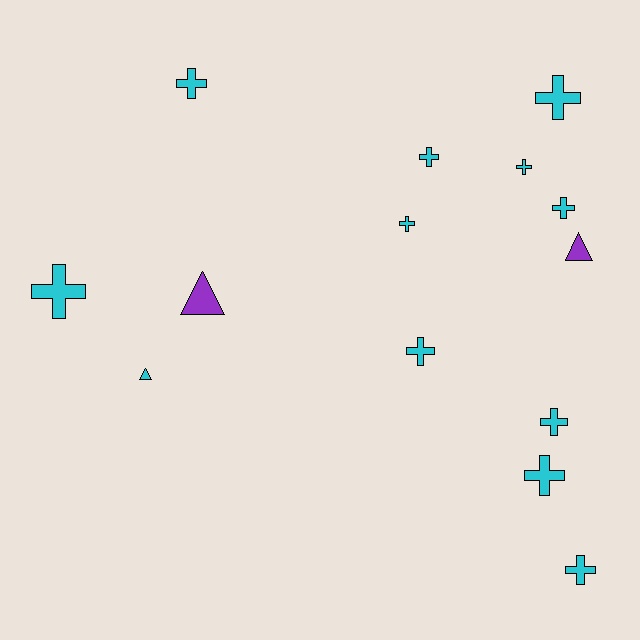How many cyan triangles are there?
There is 1 cyan triangle.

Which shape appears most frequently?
Cross, with 11 objects.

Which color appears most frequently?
Cyan, with 12 objects.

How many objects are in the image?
There are 14 objects.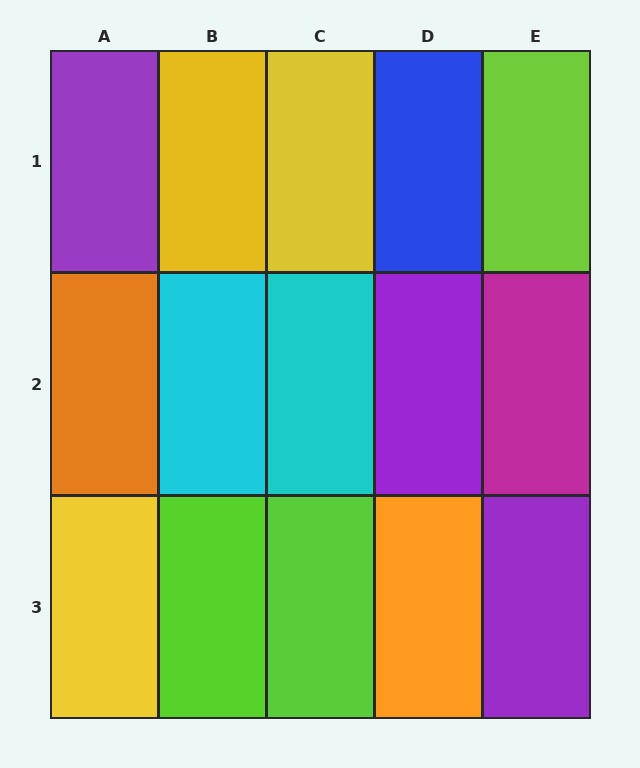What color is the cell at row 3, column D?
Orange.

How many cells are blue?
1 cell is blue.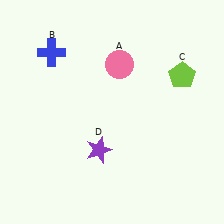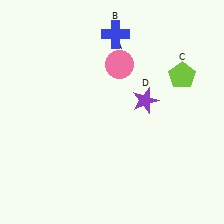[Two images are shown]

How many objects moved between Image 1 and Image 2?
2 objects moved between the two images.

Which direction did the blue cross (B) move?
The blue cross (B) moved right.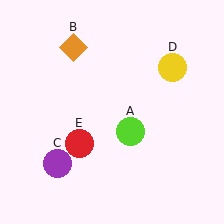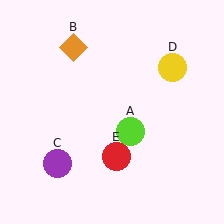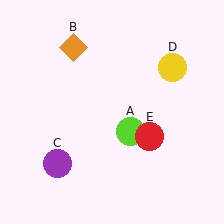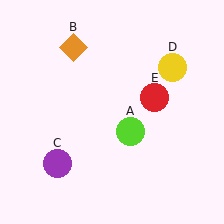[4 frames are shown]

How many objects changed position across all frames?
1 object changed position: red circle (object E).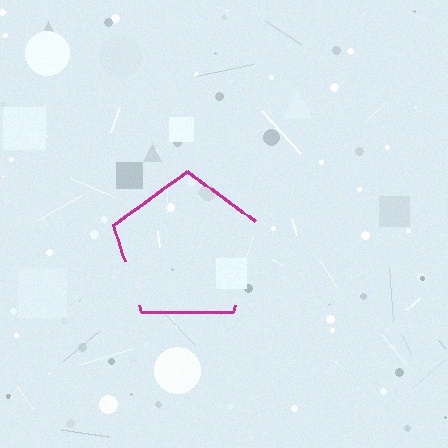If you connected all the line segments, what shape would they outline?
They would outline a pentagon.